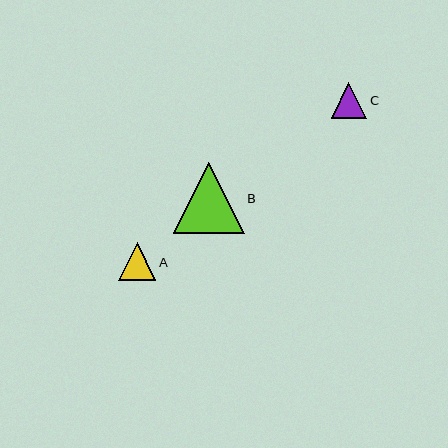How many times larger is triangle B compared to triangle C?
Triangle B is approximately 2.0 times the size of triangle C.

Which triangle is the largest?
Triangle B is the largest with a size of approximately 71 pixels.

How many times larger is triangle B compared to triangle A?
Triangle B is approximately 1.9 times the size of triangle A.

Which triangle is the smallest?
Triangle C is the smallest with a size of approximately 35 pixels.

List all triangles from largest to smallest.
From largest to smallest: B, A, C.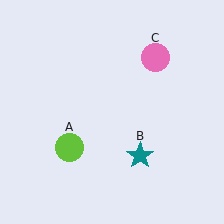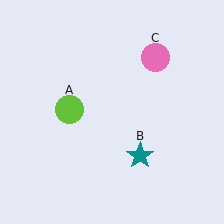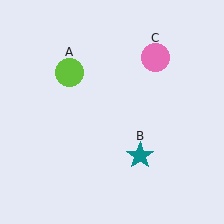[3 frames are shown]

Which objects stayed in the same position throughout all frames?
Teal star (object B) and pink circle (object C) remained stationary.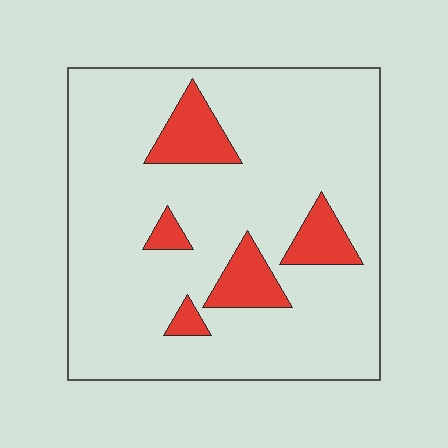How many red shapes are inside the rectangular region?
5.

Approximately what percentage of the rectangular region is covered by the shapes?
Approximately 15%.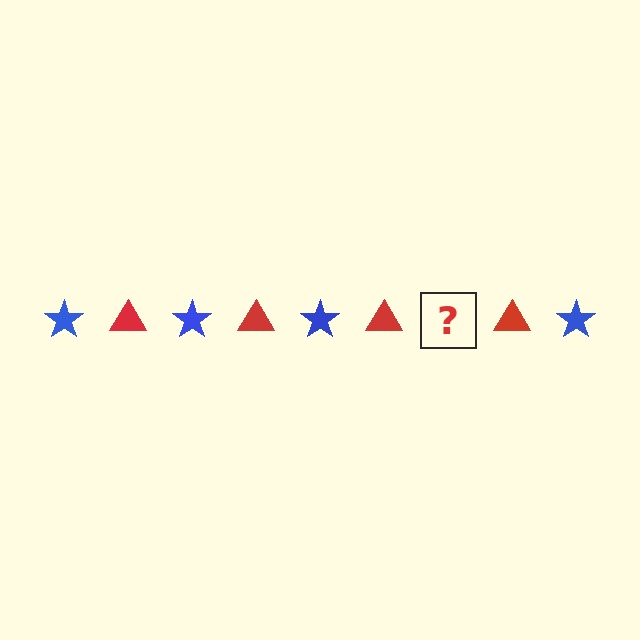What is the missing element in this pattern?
The missing element is a blue star.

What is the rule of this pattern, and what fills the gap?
The rule is that the pattern alternates between blue star and red triangle. The gap should be filled with a blue star.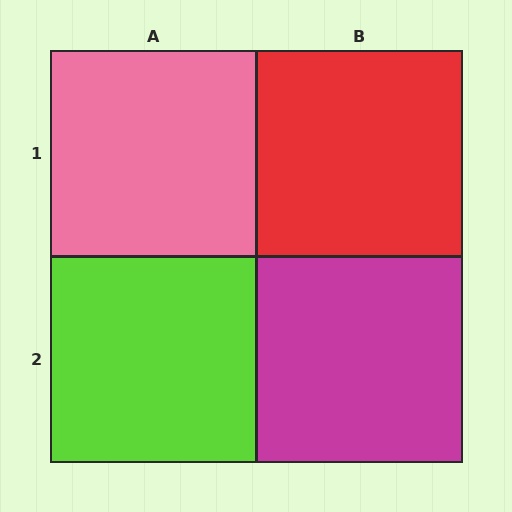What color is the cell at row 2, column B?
Magenta.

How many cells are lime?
1 cell is lime.